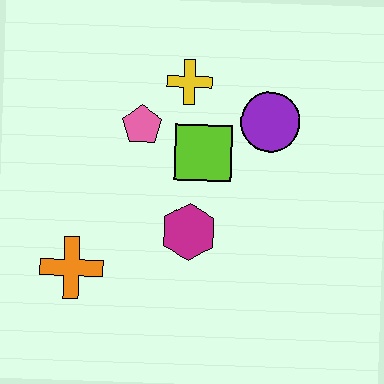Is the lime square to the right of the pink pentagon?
Yes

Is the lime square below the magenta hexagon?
No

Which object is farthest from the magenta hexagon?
The yellow cross is farthest from the magenta hexagon.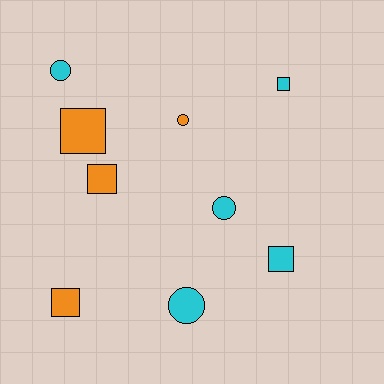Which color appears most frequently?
Cyan, with 5 objects.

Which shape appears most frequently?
Square, with 5 objects.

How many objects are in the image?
There are 9 objects.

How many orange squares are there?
There are 3 orange squares.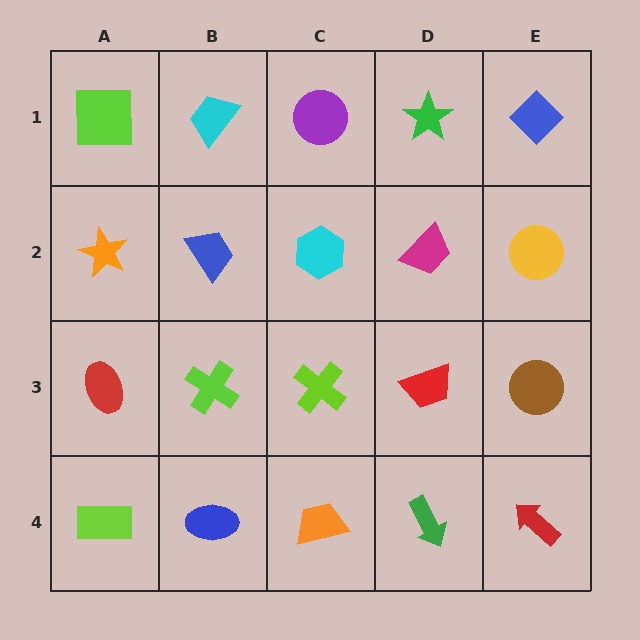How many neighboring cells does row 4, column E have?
2.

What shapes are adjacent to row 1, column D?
A magenta trapezoid (row 2, column D), a purple circle (row 1, column C), a blue diamond (row 1, column E).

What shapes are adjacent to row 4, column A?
A red ellipse (row 3, column A), a blue ellipse (row 4, column B).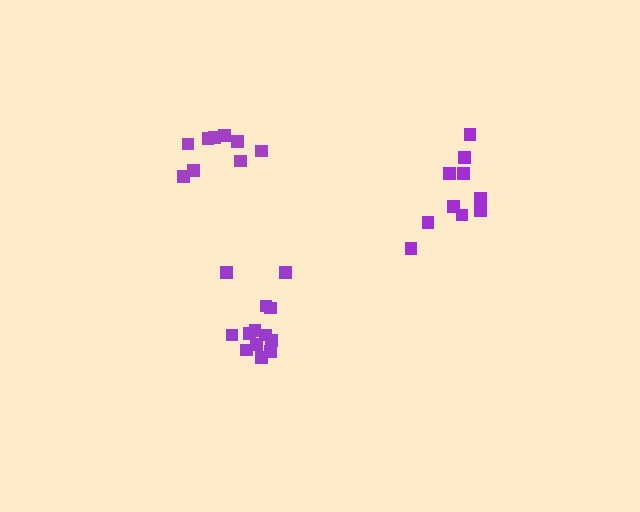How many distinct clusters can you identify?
There are 3 distinct clusters.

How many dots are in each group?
Group 1: 10 dots, Group 2: 9 dots, Group 3: 13 dots (32 total).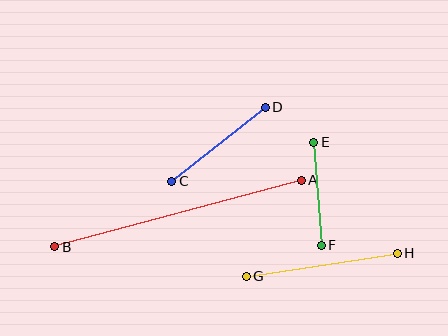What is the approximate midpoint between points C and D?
The midpoint is at approximately (219, 144) pixels.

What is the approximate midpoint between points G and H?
The midpoint is at approximately (322, 265) pixels.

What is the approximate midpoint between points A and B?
The midpoint is at approximately (178, 214) pixels.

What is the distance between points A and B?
The distance is approximately 255 pixels.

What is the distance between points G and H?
The distance is approximately 153 pixels.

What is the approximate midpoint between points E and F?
The midpoint is at approximately (318, 194) pixels.